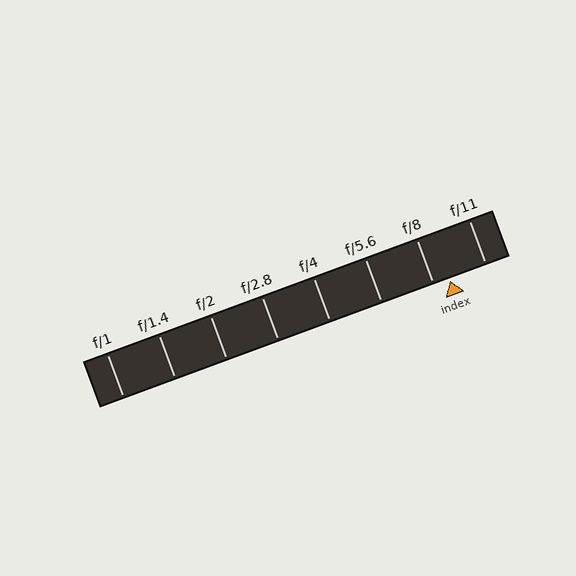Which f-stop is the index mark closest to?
The index mark is closest to f/8.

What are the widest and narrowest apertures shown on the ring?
The widest aperture shown is f/1 and the narrowest is f/11.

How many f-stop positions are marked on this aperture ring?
There are 8 f-stop positions marked.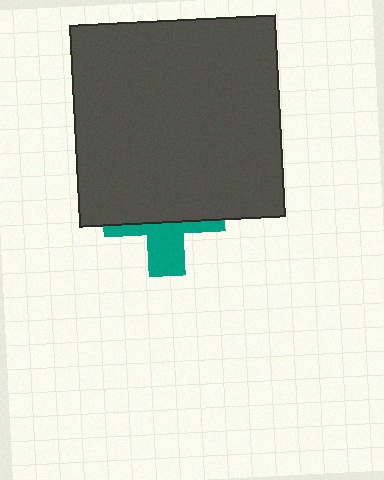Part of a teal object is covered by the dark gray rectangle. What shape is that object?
It is a cross.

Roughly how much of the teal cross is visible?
A small part of it is visible (roughly 39%).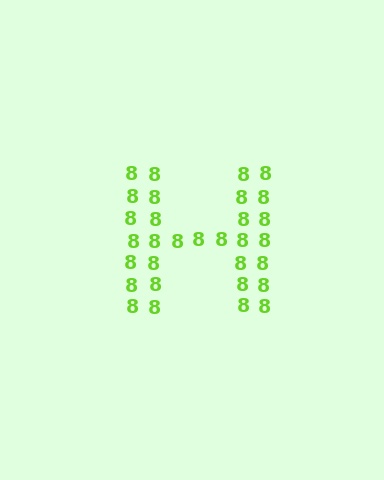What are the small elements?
The small elements are digit 8's.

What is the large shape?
The large shape is the letter H.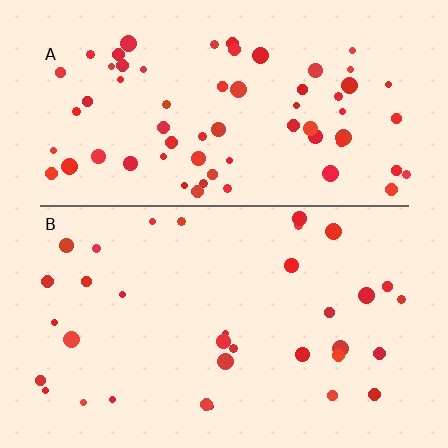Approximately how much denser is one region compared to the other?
Approximately 2.0× — region A over region B.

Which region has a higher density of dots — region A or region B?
A (the top).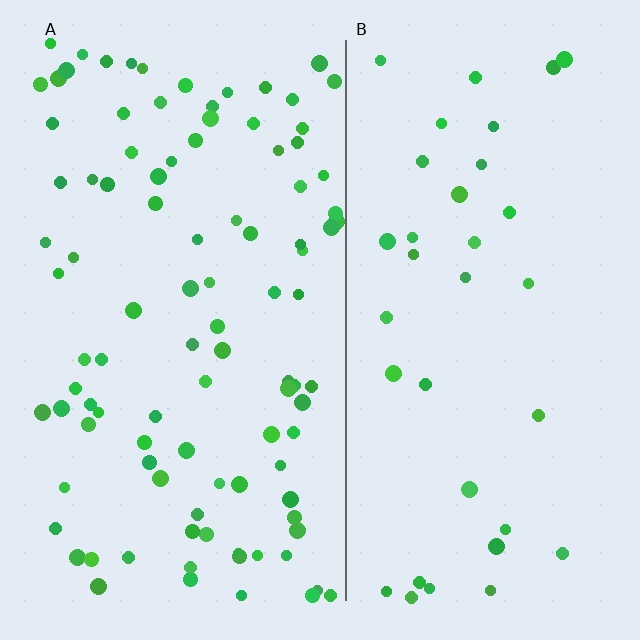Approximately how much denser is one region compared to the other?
Approximately 2.8× — region A over region B.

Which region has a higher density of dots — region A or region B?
A (the left).